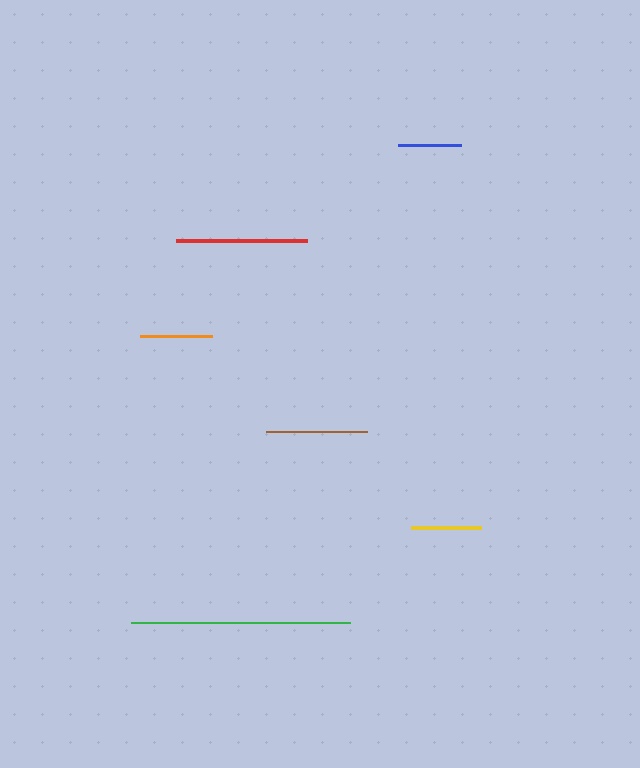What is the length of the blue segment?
The blue segment is approximately 63 pixels long.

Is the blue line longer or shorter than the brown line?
The brown line is longer than the blue line.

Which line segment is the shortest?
The blue line is the shortest at approximately 63 pixels.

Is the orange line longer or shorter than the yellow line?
The orange line is longer than the yellow line.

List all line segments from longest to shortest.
From longest to shortest: green, red, brown, orange, yellow, blue.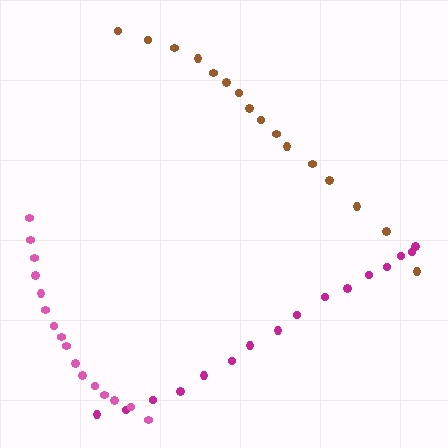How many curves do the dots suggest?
There are 3 distinct paths.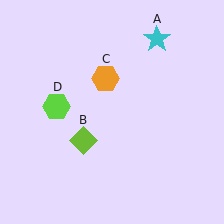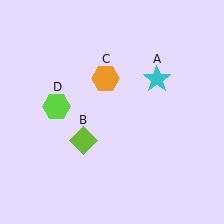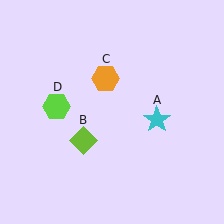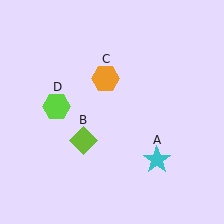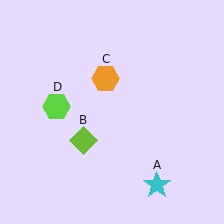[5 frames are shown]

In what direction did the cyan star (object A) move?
The cyan star (object A) moved down.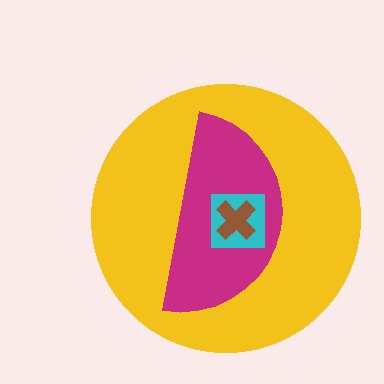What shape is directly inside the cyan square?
The brown cross.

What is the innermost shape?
The brown cross.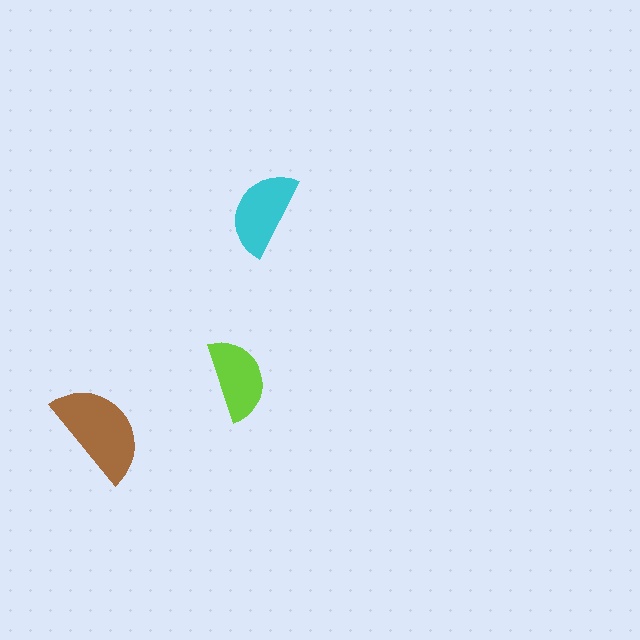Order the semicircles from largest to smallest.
the brown one, the cyan one, the lime one.